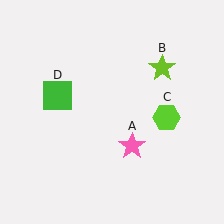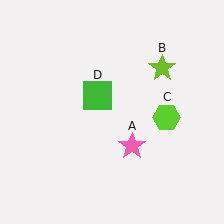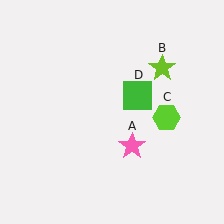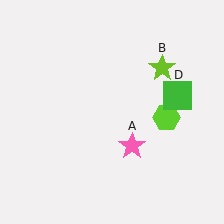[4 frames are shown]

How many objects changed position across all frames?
1 object changed position: green square (object D).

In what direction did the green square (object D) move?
The green square (object D) moved right.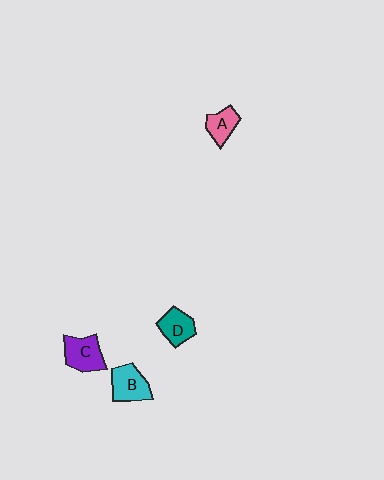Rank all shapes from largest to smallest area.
From largest to smallest: B (cyan), C (purple), D (teal), A (pink).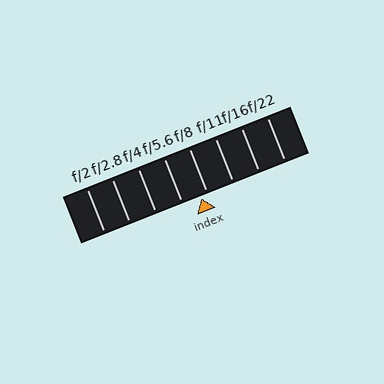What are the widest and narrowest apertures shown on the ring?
The widest aperture shown is f/2 and the narrowest is f/22.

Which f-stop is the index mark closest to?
The index mark is closest to f/8.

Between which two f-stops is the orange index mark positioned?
The index mark is between f/5.6 and f/8.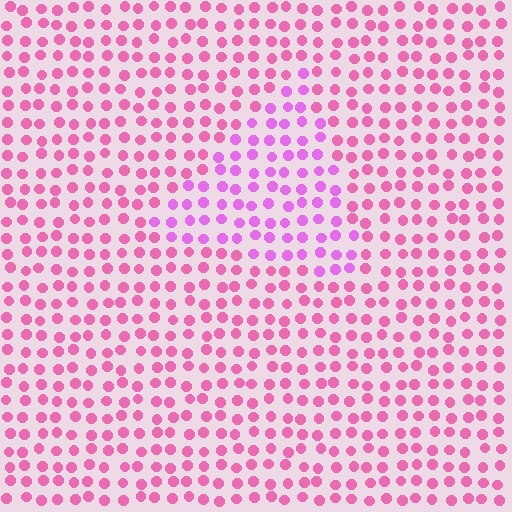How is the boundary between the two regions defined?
The boundary is defined purely by a slight shift in hue (about 29 degrees). Spacing, size, and orientation are identical on both sides.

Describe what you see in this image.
The image is filled with small pink elements in a uniform arrangement. A triangle-shaped region is visible where the elements are tinted to a slightly different hue, forming a subtle color boundary.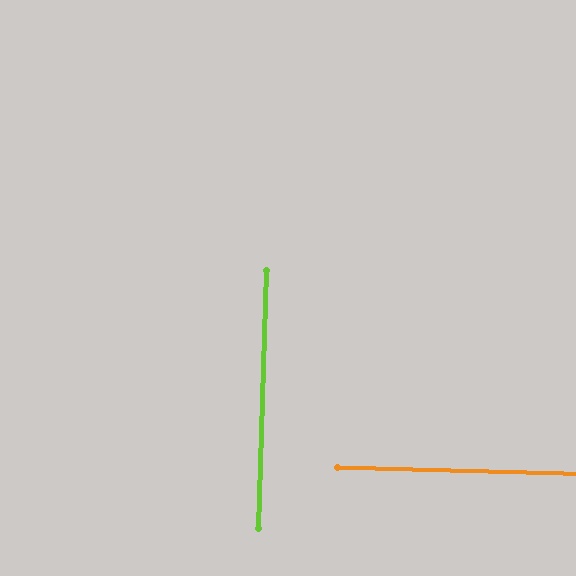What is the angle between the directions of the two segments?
Approximately 90 degrees.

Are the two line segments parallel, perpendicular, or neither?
Perpendicular — they meet at approximately 90°.